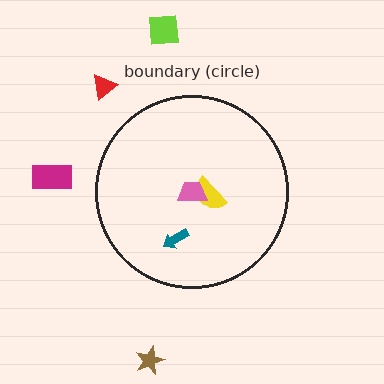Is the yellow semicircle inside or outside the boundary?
Inside.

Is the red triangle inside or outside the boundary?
Outside.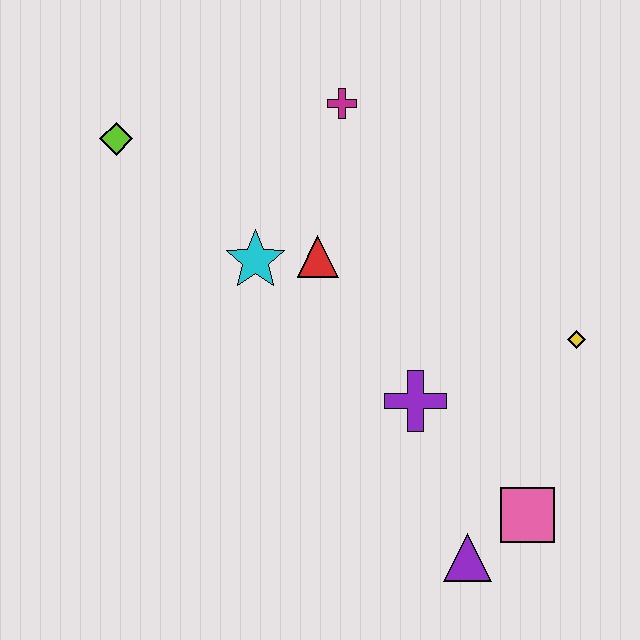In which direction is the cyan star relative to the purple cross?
The cyan star is to the left of the purple cross.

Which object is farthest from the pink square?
The lime diamond is farthest from the pink square.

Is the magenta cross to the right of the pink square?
No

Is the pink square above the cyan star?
No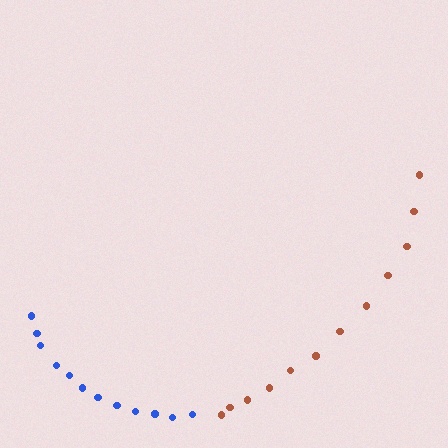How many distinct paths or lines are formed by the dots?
There are 2 distinct paths.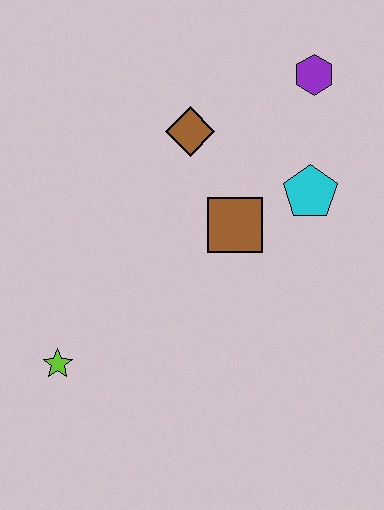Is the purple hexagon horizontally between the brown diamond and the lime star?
No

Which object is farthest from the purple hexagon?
The lime star is farthest from the purple hexagon.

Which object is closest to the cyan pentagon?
The brown square is closest to the cyan pentagon.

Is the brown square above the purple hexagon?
No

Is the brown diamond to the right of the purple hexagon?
No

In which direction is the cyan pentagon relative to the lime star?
The cyan pentagon is to the right of the lime star.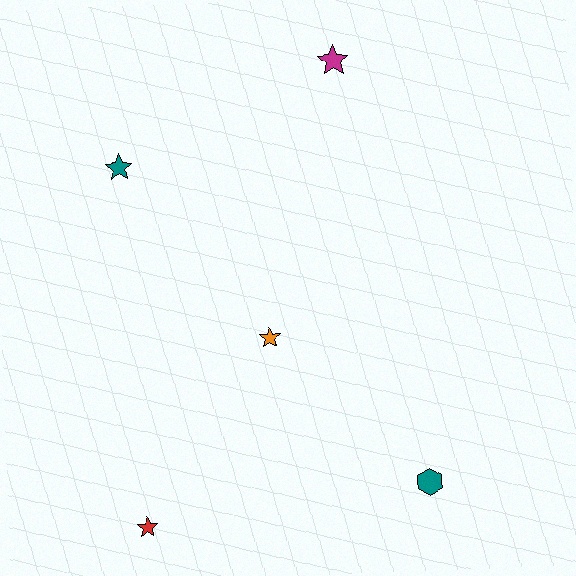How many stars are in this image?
There are 4 stars.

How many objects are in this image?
There are 5 objects.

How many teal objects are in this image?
There are 2 teal objects.